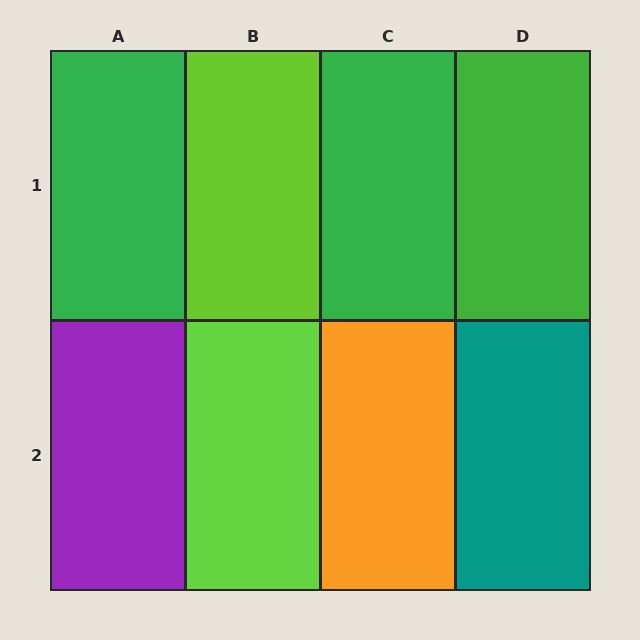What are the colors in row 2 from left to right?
Purple, lime, orange, teal.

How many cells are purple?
1 cell is purple.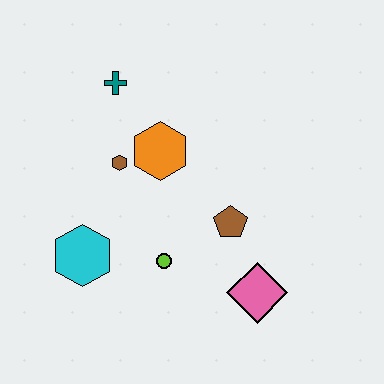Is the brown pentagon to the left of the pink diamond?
Yes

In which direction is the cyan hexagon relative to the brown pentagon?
The cyan hexagon is to the left of the brown pentagon.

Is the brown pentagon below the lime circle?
No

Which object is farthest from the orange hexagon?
The pink diamond is farthest from the orange hexagon.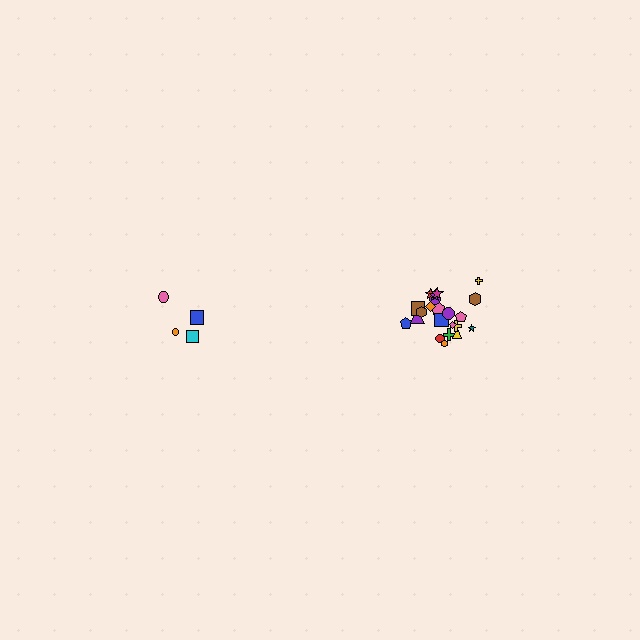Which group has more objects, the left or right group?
The right group.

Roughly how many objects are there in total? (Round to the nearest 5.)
Roughly 25 objects in total.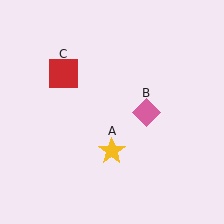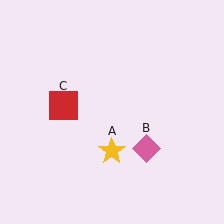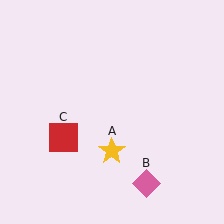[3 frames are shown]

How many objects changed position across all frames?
2 objects changed position: pink diamond (object B), red square (object C).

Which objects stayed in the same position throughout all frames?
Yellow star (object A) remained stationary.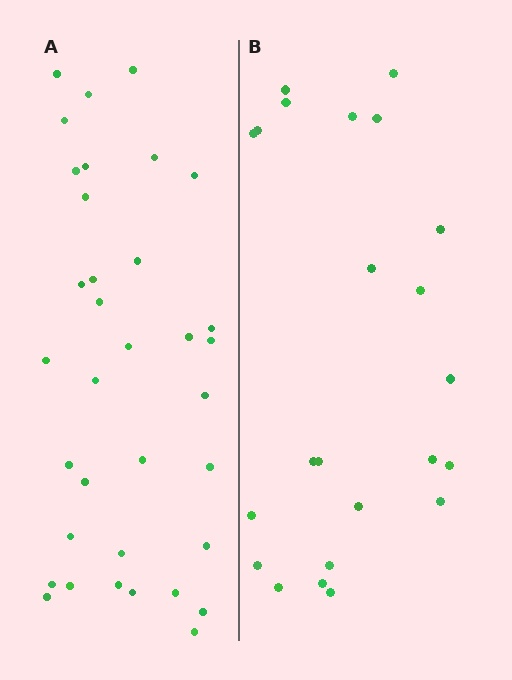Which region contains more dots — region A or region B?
Region A (the left region) has more dots.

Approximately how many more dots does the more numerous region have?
Region A has roughly 12 or so more dots than region B.